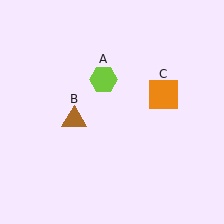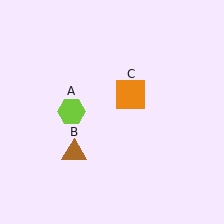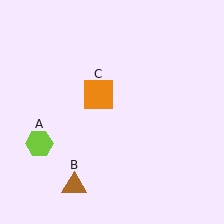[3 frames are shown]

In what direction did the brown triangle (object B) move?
The brown triangle (object B) moved down.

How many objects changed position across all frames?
3 objects changed position: lime hexagon (object A), brown triangle (object B), orange square (object C).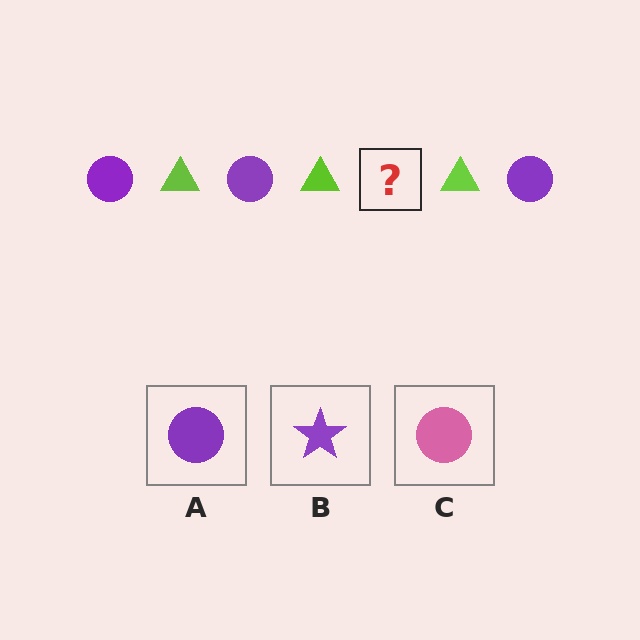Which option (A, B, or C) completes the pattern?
A.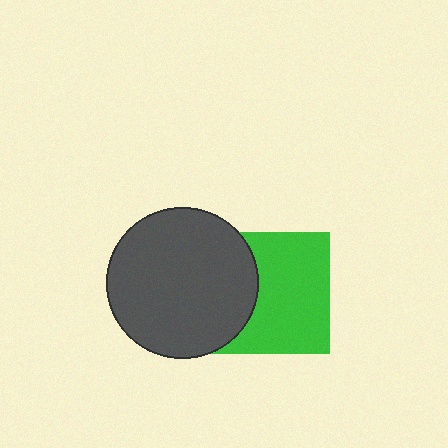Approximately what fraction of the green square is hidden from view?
Roughly 34% of the green square is hidden behind the dark gray circle.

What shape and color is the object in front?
The object in front is a dark gray circle.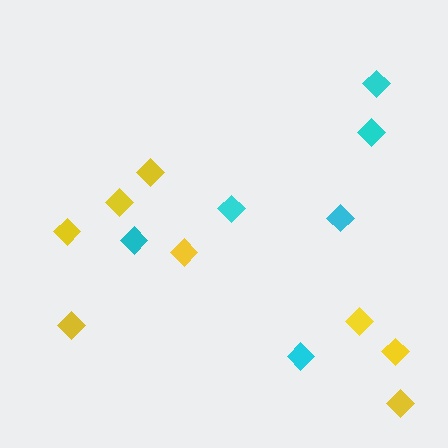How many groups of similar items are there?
There are 2 groups: one group of cyan diamonds (6) and one group of yellow diamonds (8).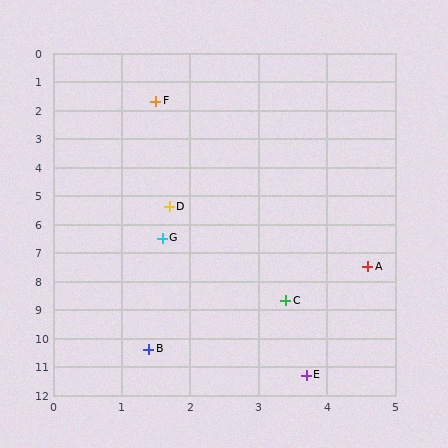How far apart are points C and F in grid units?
Points C and F are about 7.3 grid units apart.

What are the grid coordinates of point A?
Point A is at approximately (4.6, 7.5).